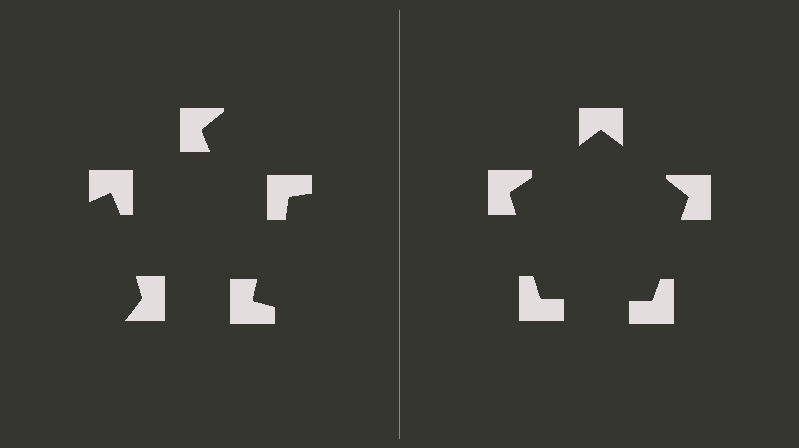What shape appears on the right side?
An illusory pentagon.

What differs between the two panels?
The notched squares are positioned identically on both sides; only the wedge orientations differ. On the right they align to a pentagon; on the left they are misaligned.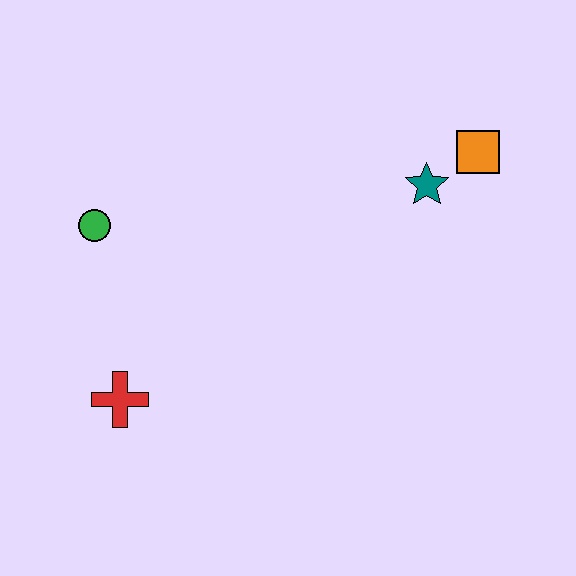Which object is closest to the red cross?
The green circle is closest to the red cross.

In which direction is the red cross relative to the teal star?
The red cross is to the left of the teal star.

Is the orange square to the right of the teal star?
Yes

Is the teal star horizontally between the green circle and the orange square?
Yes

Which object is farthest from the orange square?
The red cross is farthest from the orange square.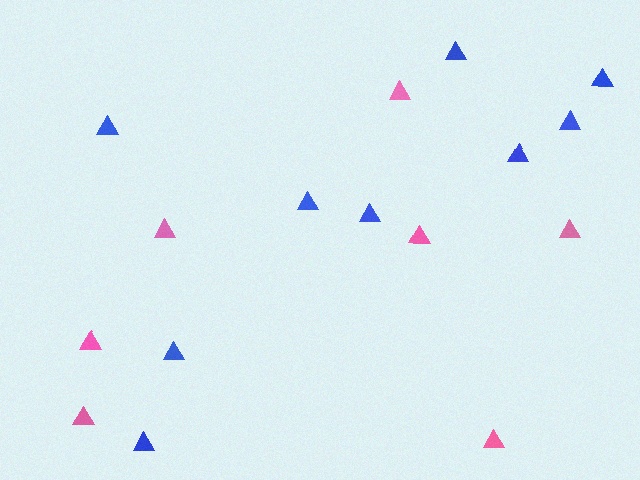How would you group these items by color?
There are 2 groups: one group of pink triangles (7) and one group of blue triangles (9).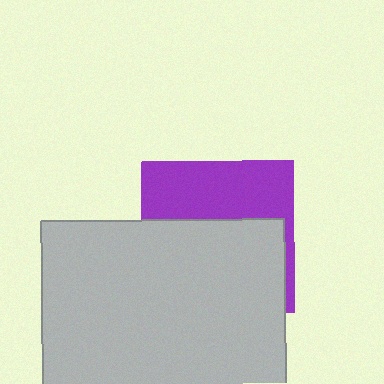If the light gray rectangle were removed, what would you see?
You would see the complete purple square.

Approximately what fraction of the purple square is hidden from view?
Roughly 59% of the purple square is hidden behind the light gray rectangle.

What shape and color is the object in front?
The object in front is a light gray rectangle.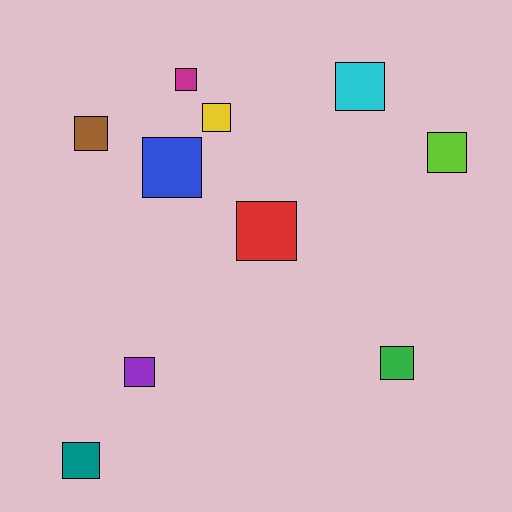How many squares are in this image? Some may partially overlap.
There are 10 squares.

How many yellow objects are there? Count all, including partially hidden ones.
There is 1 yellow object.